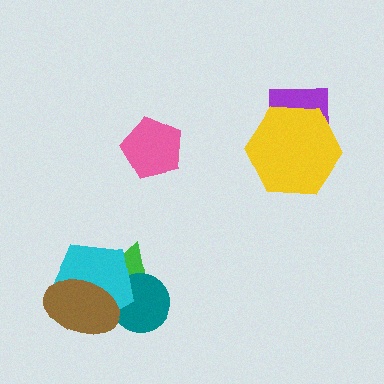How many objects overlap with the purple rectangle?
1 object overlaps with the purple rectangle.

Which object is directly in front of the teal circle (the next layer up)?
The cyan pentagon is directly in front of the teal circle.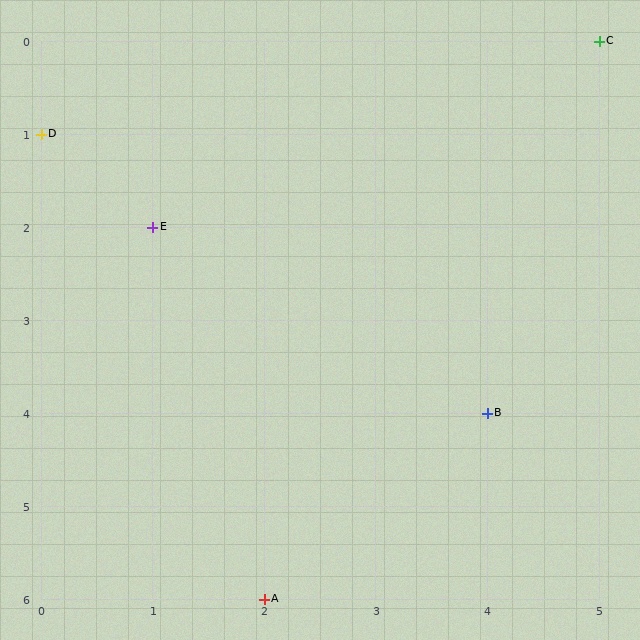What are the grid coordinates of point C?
Point C is at grid coordinates (5, 0).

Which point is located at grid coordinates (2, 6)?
Point A is at (2, 6).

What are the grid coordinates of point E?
Point E is at grid coordinates (1, 2).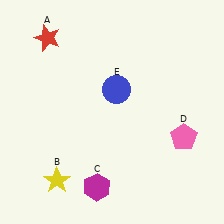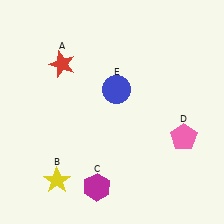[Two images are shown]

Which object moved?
The red star (A) moved down.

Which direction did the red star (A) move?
The red star (A) moved down.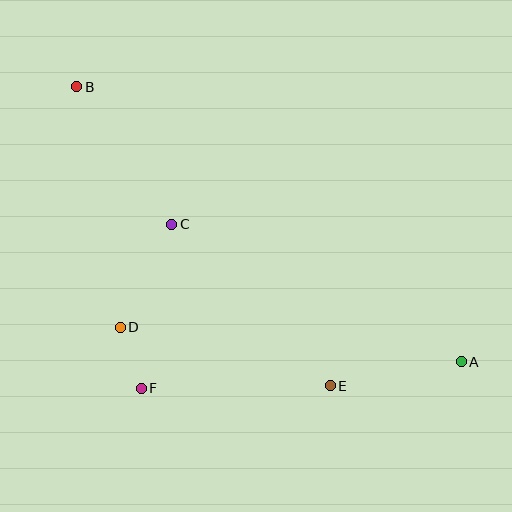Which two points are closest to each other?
Points D and F are closest to each other.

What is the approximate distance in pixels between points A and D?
The distance between A and D is approximately 343 pixels.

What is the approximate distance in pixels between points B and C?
The distance between B and C is approximately 167 pixels.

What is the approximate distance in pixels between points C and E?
The distance between C and E is approximately 226 pixels.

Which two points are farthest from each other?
Points A and B are farthest from each other.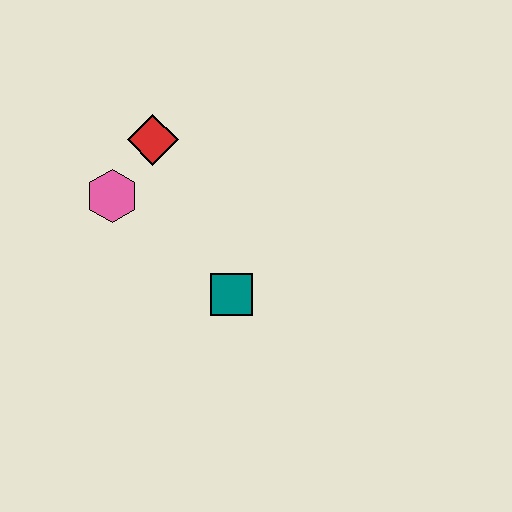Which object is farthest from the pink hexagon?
The teal square is farthest from the pink hexagon.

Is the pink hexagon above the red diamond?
No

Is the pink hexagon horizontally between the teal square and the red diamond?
No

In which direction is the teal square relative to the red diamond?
The teal square is below the red diamond.